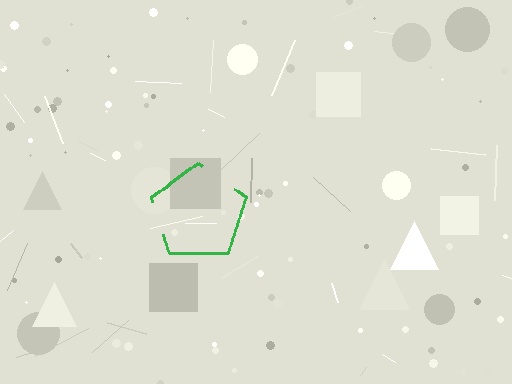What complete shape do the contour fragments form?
The contour fragments form a pentagon.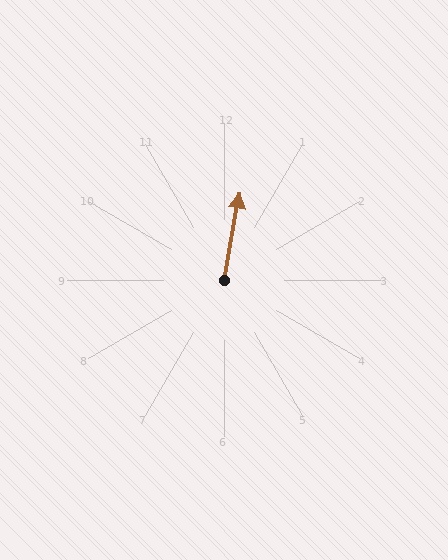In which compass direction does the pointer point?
North.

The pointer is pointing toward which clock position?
Roughly 12 o'clock.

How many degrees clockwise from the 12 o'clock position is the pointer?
Approximately 10 degrees.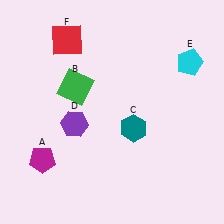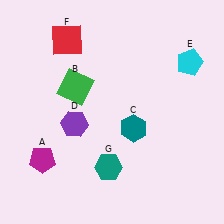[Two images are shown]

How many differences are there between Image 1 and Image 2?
There is 1 difference between the two images.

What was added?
A teal hexagon (G) was added in Image 2.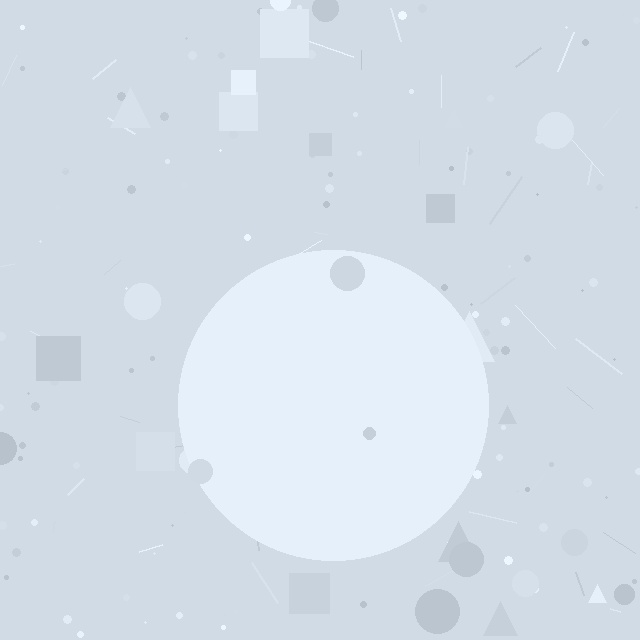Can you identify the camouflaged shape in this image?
The camouflaged shape is a circle.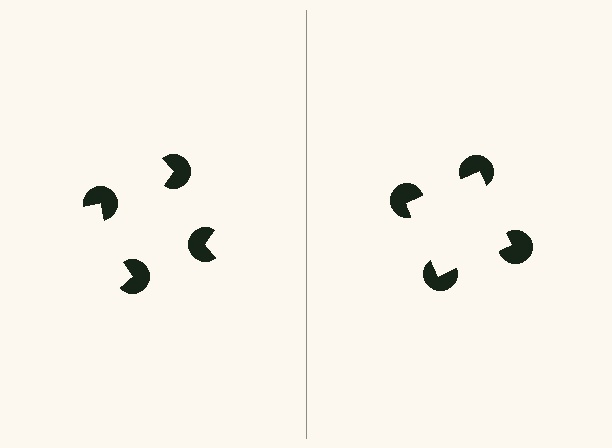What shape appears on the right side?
An illusory square.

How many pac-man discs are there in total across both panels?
8 — 4 on each side.